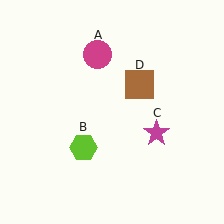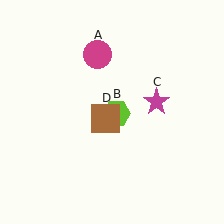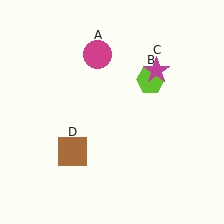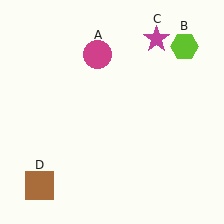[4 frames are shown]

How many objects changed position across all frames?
3 objects changed position: lime hexagon (object B), magenta star (object C), brown square (object D).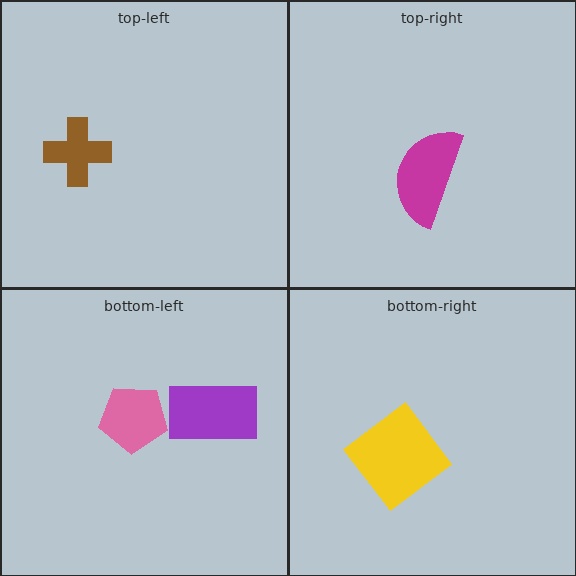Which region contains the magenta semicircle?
The top-right region.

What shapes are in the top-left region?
The brown cross.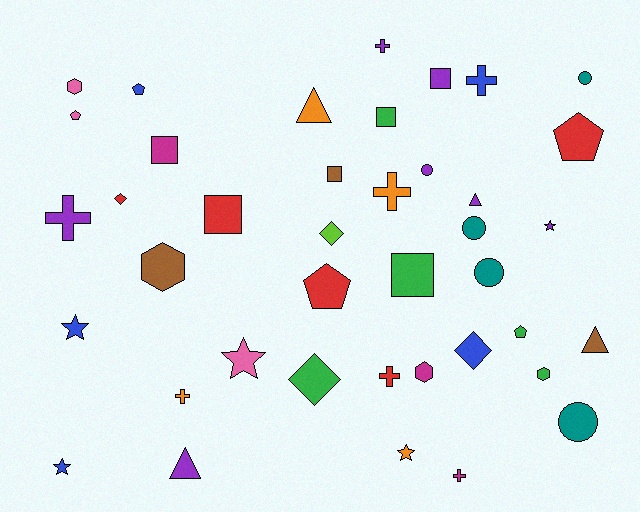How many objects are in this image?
There are 40 objects.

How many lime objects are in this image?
There is 1 lime object.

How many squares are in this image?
There are 6 squares.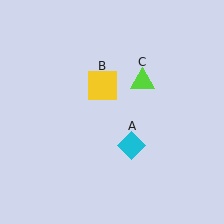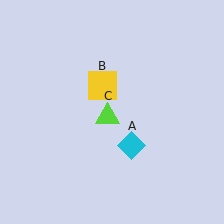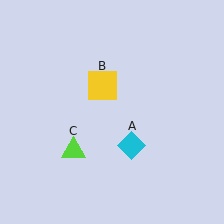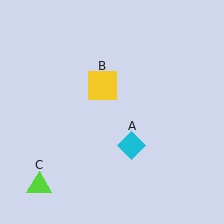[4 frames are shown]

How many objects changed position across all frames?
1 object changed position: lime triangle (object C).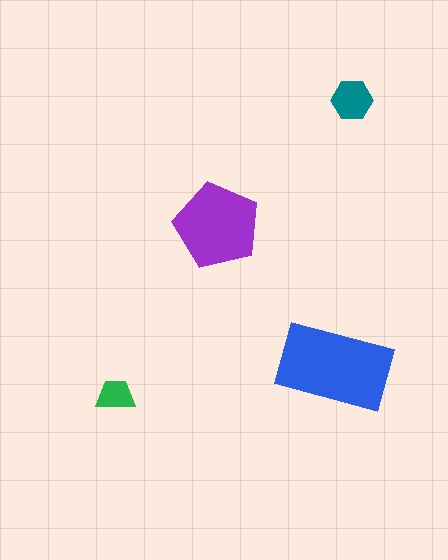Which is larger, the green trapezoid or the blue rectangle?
The blue rectangle.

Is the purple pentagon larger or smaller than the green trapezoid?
Larger.